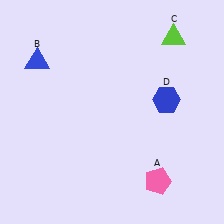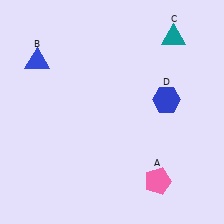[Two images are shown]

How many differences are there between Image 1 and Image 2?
There is 1 difference between the two images.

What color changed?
The triangle (C) changed from lime in Image 1 to teal in Image 2.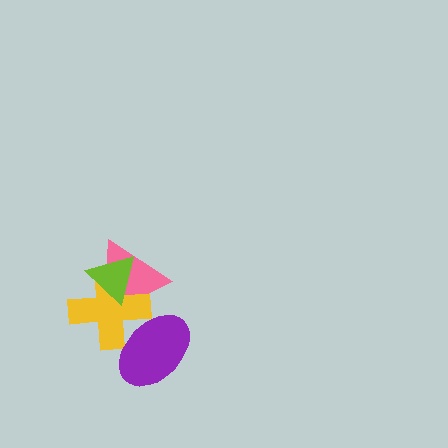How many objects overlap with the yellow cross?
3 objects overlap with the yellow cross.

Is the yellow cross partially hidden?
Yes, it is partially covered by another shape.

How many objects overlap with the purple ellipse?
2 objects overlap with the purple ellipse.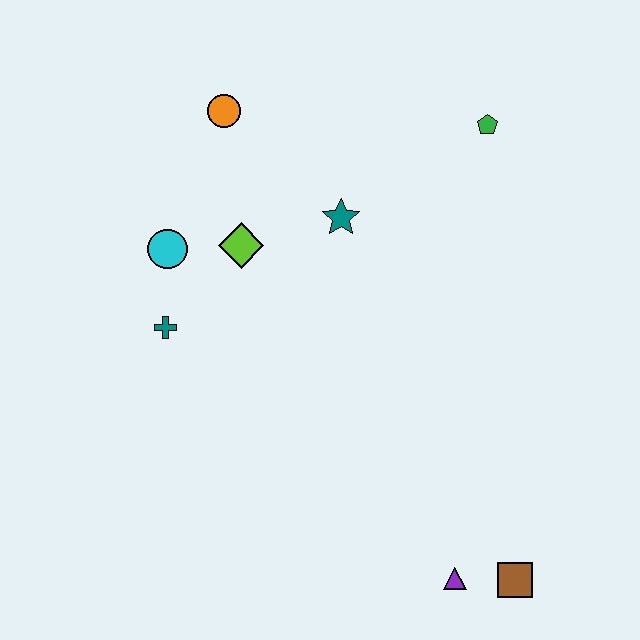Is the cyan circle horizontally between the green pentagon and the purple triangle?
No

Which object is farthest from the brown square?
The orange circle is farthest from the brown square.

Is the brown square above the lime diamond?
No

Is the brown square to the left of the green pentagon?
No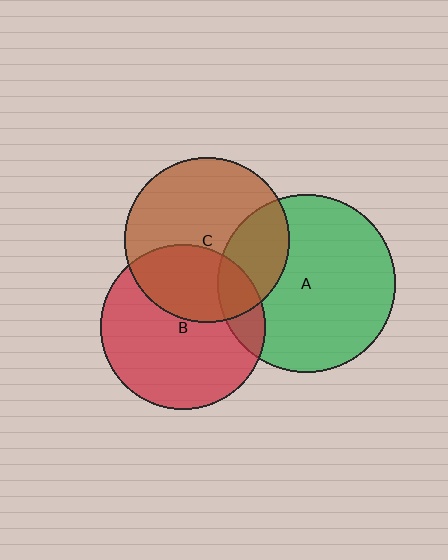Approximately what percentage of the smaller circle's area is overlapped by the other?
Approximately 35%.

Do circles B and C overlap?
Yes.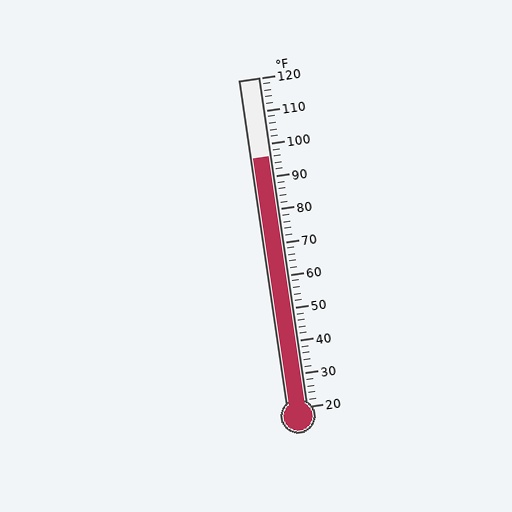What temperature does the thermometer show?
The thermometer shows approximately 96°F.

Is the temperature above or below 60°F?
The temperature is above 60°F.